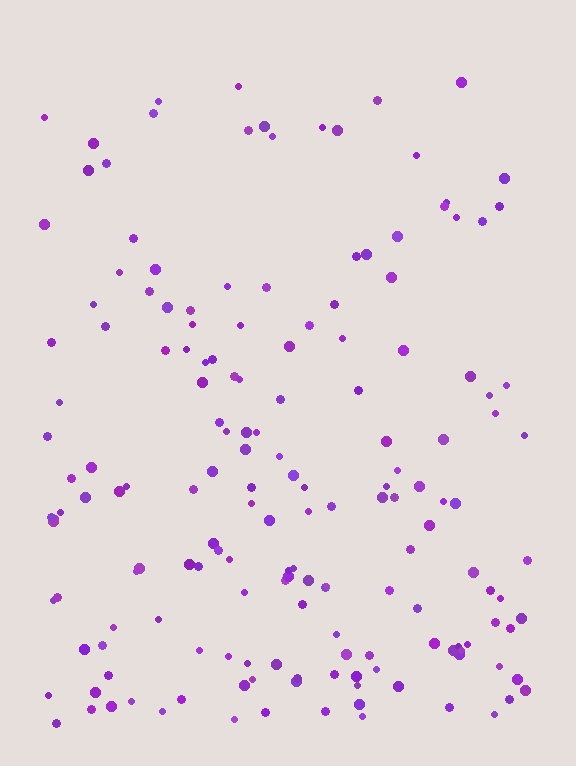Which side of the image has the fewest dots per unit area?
The top.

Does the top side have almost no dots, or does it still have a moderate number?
Still a moderate number, just noticeably fewer than the bottom.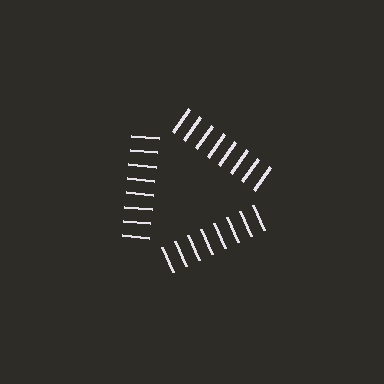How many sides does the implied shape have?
3 sides — the line-ends trace a triangle.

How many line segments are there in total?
24 — 8 along each of the 3 edges.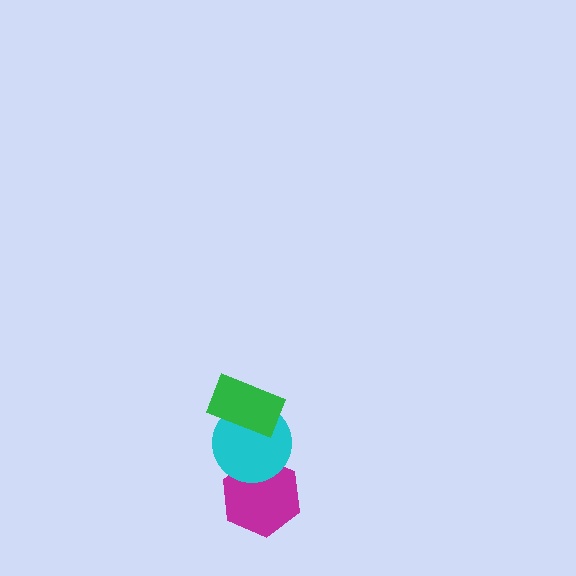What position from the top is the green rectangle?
The green rectangle is 1st from the top.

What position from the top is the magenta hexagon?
The magenta hexagon is 3rd from the top.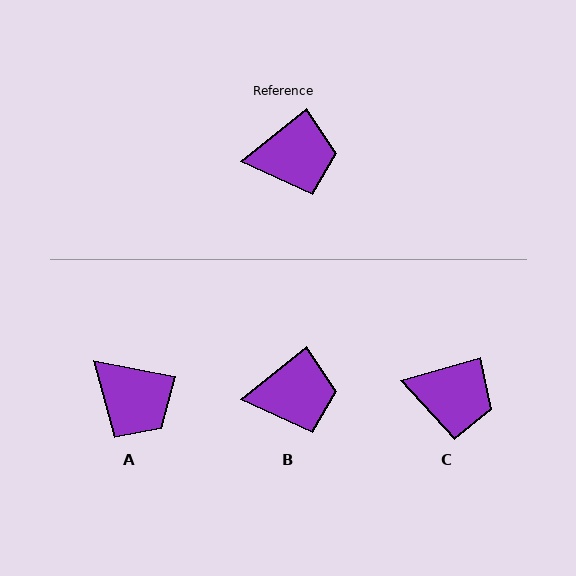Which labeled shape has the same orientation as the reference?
B.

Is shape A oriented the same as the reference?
No, it is off by about 50 degrees.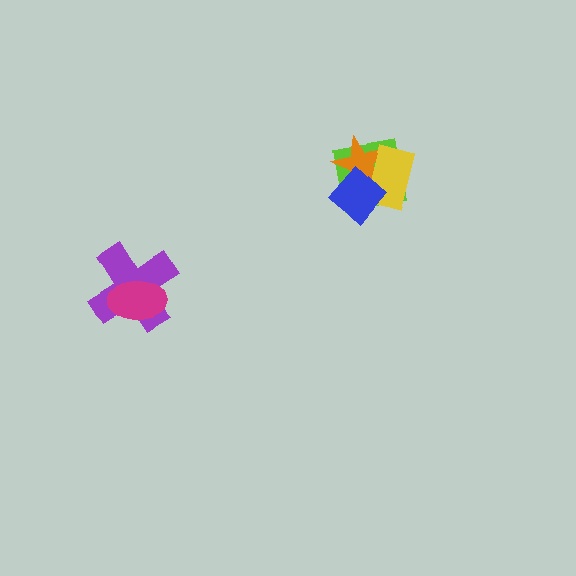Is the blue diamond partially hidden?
No, no other shape covers it.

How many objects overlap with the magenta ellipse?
1 object overlaps with the magenta ellipse.